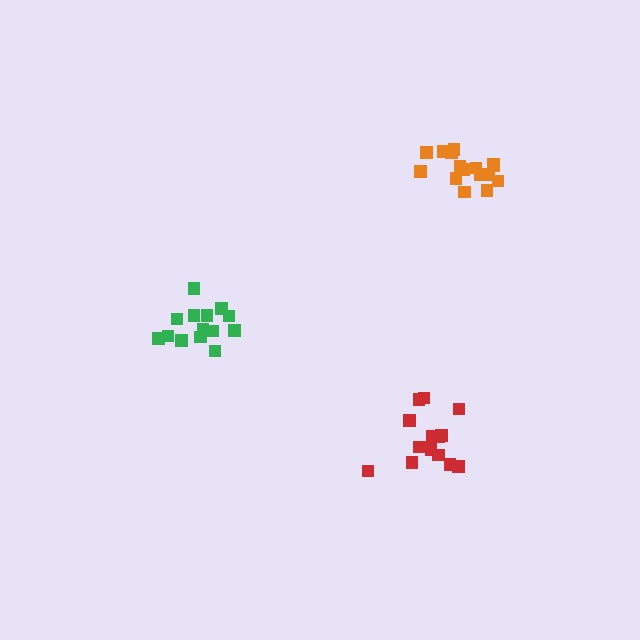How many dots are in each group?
Group 1: 14 dots, Group 2: 16 dots, Group 3: 14 dots (44 total).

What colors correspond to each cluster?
The clusters are colored: green, orange, red.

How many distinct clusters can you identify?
There are 3 distinct clusters.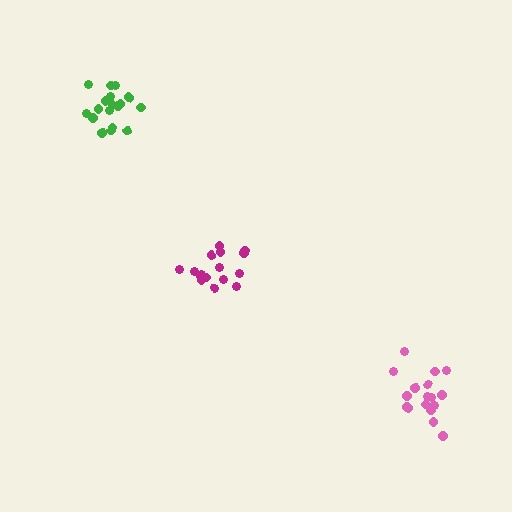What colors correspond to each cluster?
The clusters are colored: magenta, green, pink.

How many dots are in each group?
Group 1: 16 dots, Group 2: 18 dots, Group 3: 17 dots (51 total).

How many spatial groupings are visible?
There are 3 spatial groupings.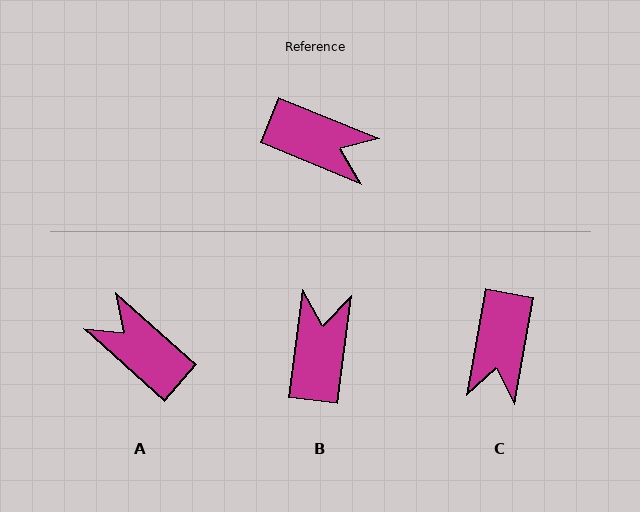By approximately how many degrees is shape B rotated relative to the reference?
Approximately 105 degrees counter-clockwise.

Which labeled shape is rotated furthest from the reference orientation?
A, about 161 degrees away.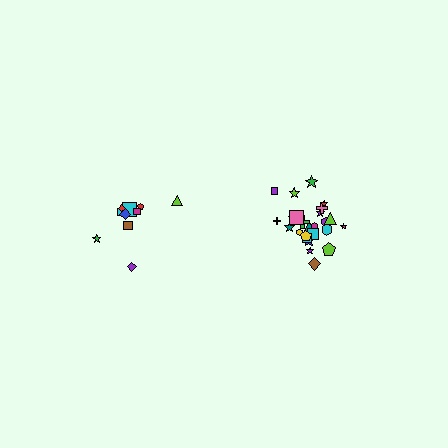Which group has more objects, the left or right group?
The right group.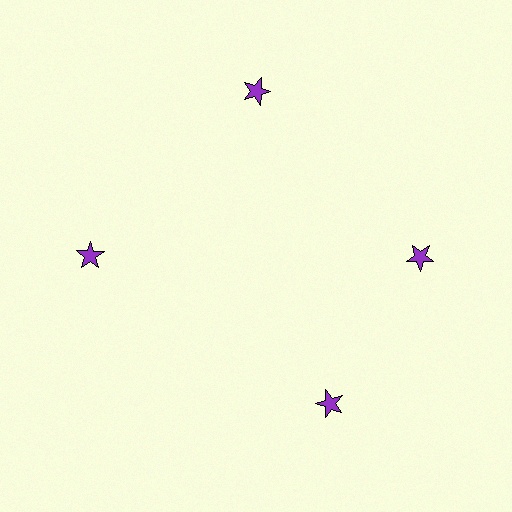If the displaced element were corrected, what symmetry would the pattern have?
It would have 4-fold rotational symmetry — the pattern would map onto itself every 90 degrees.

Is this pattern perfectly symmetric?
No. The 4 purple stars are arranged in a ring, but one element near the 6 o'clock position is rotated out of alignment along the ring, breaking the 4-fold rotational symmetry.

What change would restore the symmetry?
The symmetry would be restored by rotating it back into even spacing with its neighbors so that all 4 stars sit at equal angles and equal distance from the center.